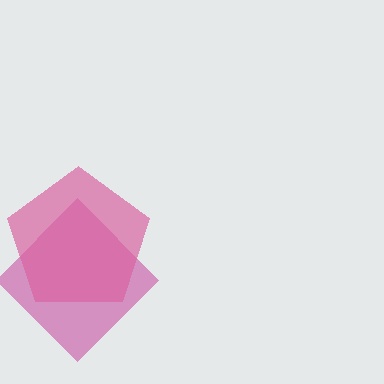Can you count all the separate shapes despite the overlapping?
Yes, there are 2 separate shapes.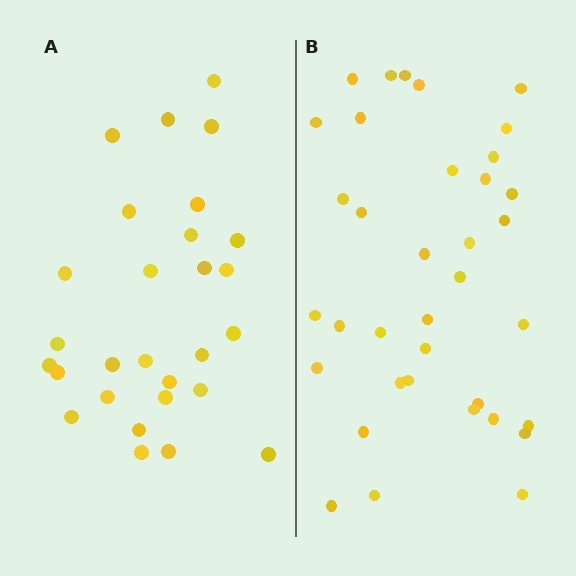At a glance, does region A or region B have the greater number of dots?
Region B (the right region) has more dots.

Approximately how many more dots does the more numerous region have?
Region B has roughly 8 or so more dots than region A.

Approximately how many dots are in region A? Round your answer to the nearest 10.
About 30 dots. (The exact count is 28, which rounds to 30.)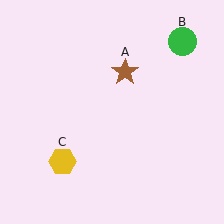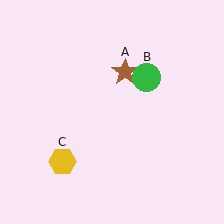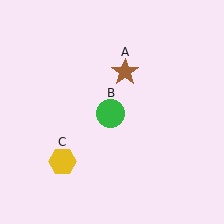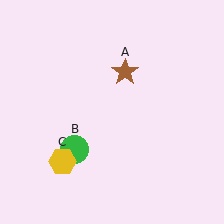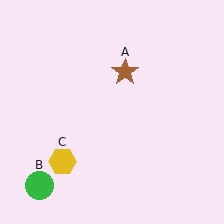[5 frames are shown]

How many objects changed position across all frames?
1 object changed position: green circle (object B).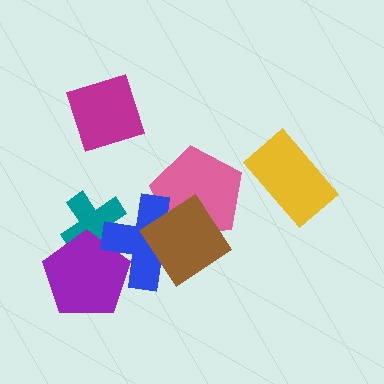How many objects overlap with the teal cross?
2 objects overlap with the teal cross.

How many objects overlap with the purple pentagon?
2 objects overlap with the purple pentagon.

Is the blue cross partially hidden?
Yes, it is partially covered by another shape.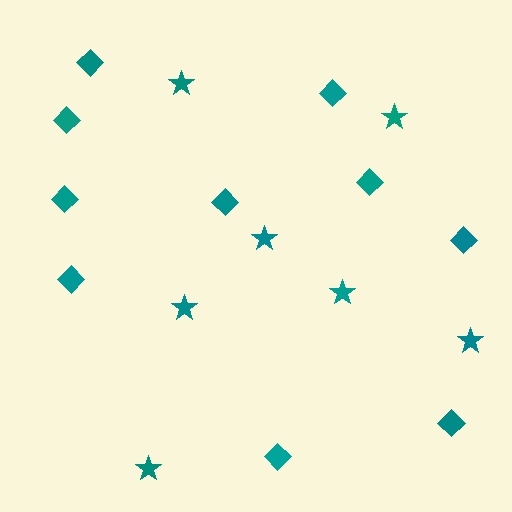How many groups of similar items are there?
There are 2 groups: one group of diamonds (10) and one group of stars (7).